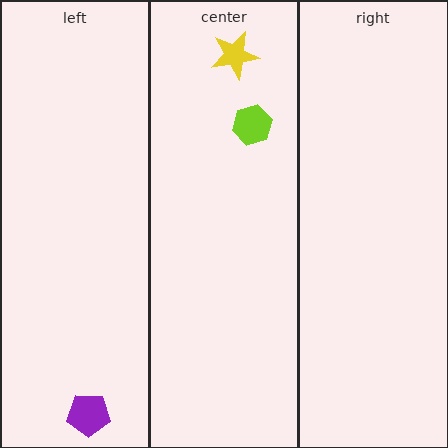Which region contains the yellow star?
The center region.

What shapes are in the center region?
The yellow star, the lime hexagon.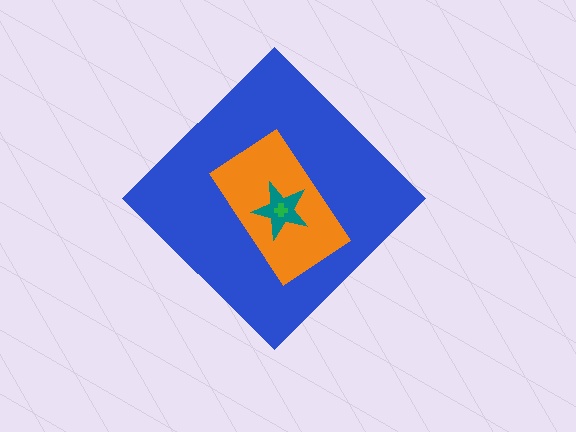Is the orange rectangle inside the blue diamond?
Yes.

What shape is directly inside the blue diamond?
The orange rectangle.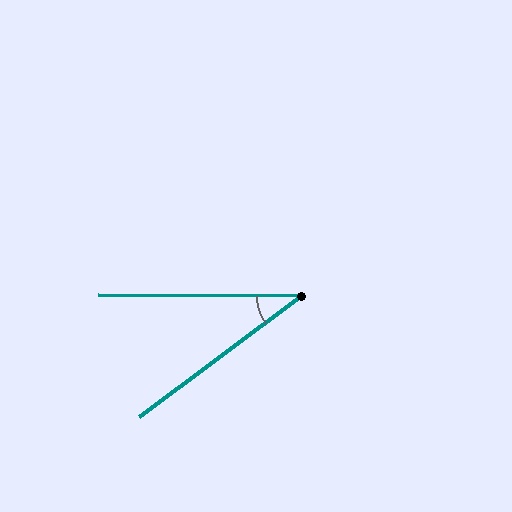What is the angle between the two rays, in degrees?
Approximately 37 degrees.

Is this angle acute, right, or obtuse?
It is acute.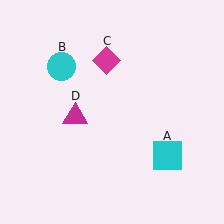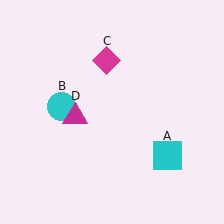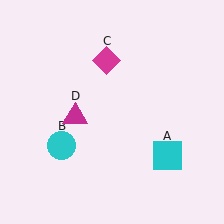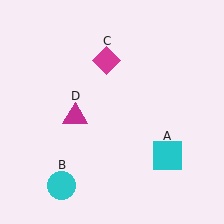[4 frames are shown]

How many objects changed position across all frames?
1 object changed position: cyan circle (object B).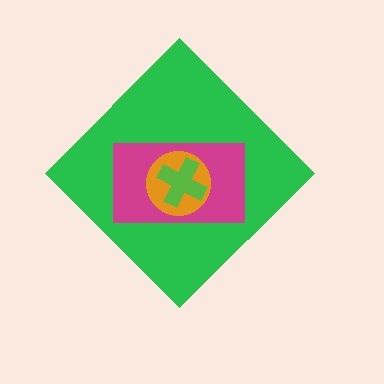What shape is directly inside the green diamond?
The magenta rectangle.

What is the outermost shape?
The green diamond.